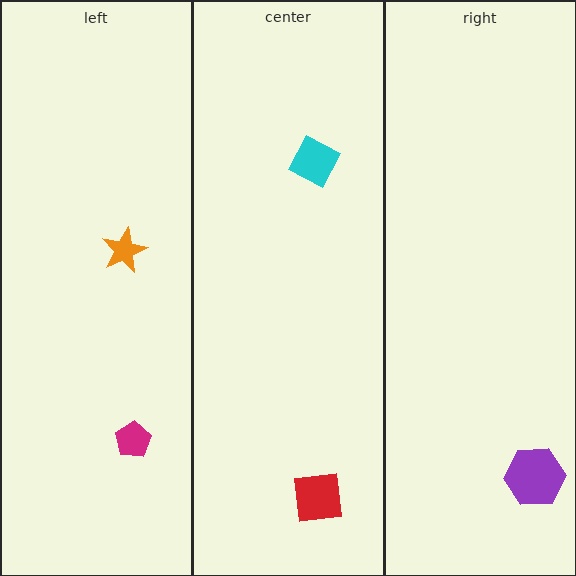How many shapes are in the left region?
2.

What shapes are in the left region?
The orange star, the magenta pentagon.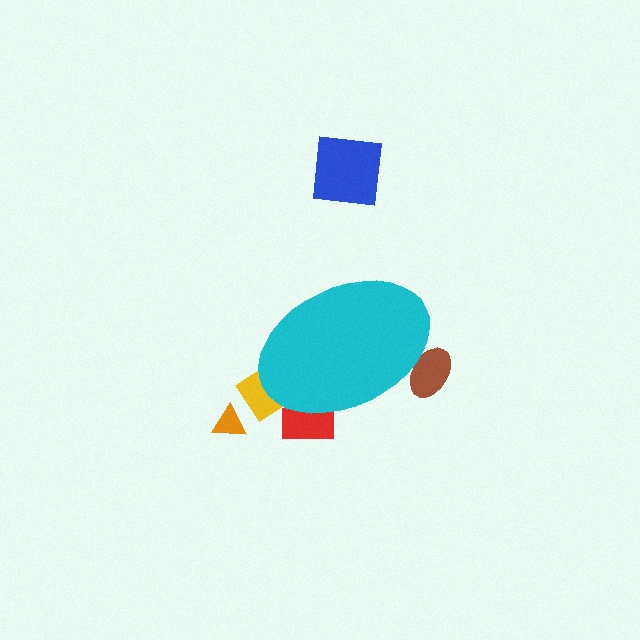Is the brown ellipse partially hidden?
Yes, the brown ellipse is partially hidden behind the cyan ellipse.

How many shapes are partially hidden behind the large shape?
3 shapes are partially hidden.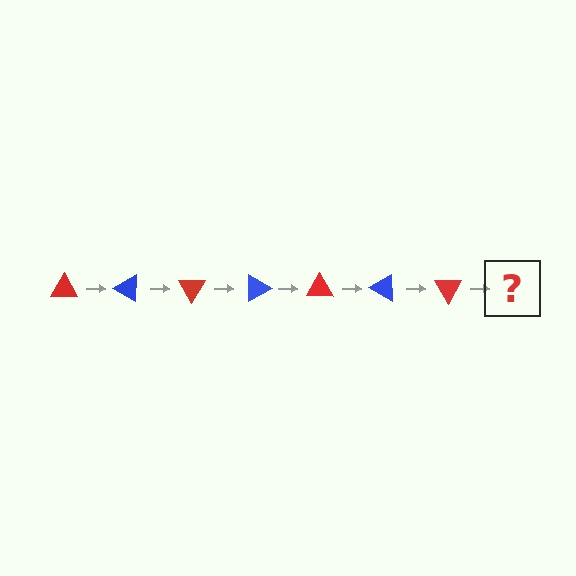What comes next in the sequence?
The next element should be a blue triangle, rotated 210 degrees from the start.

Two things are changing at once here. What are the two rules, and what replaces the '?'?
The two rules are that it rotates 30 degrees each step and the color cycles through red and blue. The '?' should be a blue triangle, rotated 210 degrees from the start.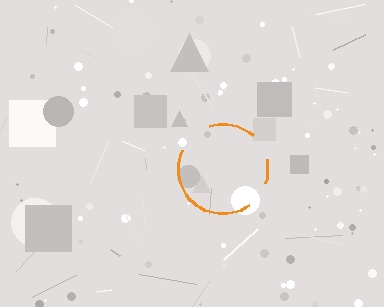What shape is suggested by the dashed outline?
The dashed outline suggests a circle.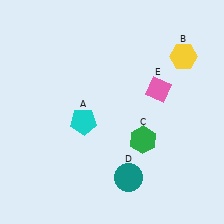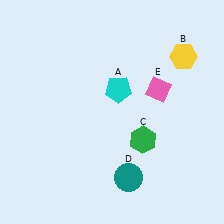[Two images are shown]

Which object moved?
The cyan pentagon (A) moved right.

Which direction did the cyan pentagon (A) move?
The cyan pentagon (A) moved right.